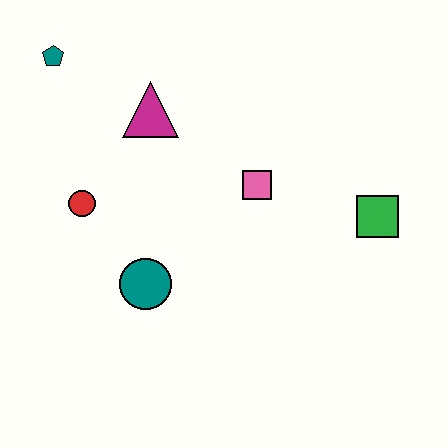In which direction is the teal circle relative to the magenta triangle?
The teal circle is below the magenta triangle.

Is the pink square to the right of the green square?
No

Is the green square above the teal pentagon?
No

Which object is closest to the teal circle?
The red circle is closest to the teal circle.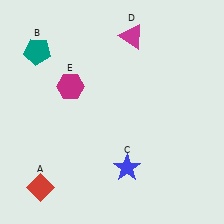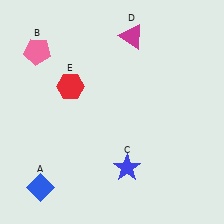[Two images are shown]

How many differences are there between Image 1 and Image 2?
There are 3 differences between the two images.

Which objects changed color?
A changed from red to blue. B changed from teal to pink. E changed from magenta to red.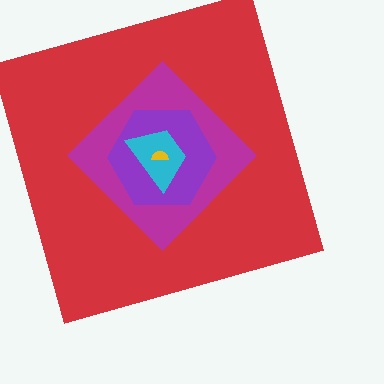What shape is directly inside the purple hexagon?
The cyan trapezoid.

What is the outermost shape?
The red square.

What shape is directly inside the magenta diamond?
The purple hexagon.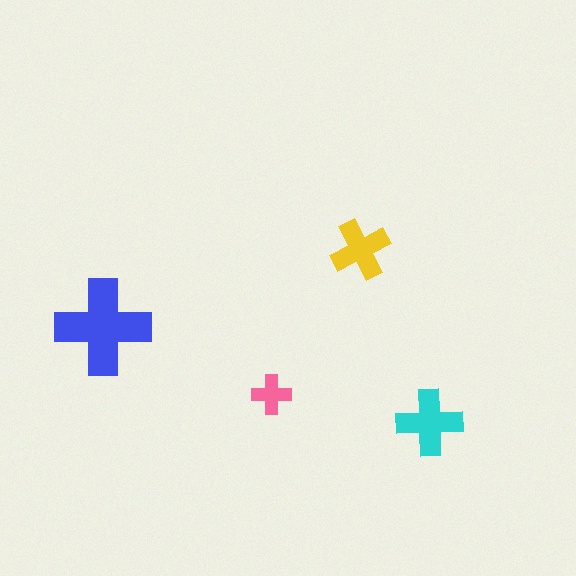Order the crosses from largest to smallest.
the blue one, the cyan one, the yellow one, the pink one.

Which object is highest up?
The yellow cross is topmost.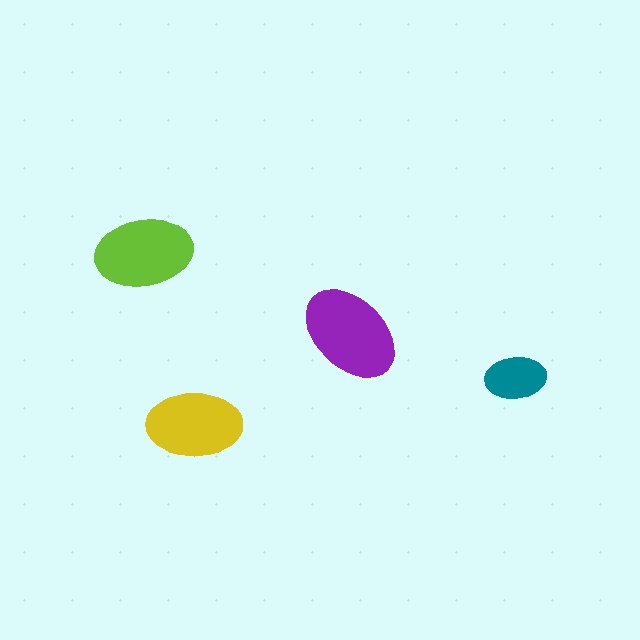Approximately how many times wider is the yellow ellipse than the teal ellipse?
About 1.5 times wider.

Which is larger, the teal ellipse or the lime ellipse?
The lime one.